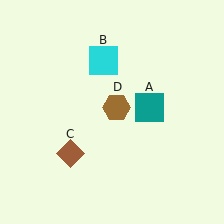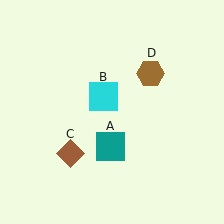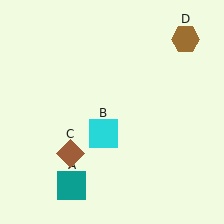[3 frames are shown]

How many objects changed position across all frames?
3 objects changed position: teal square (object A), cyan square (object B), brown hexagon (object D).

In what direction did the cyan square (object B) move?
The cyan square (object B) moved down.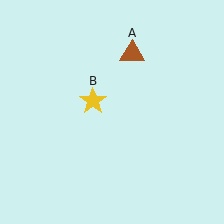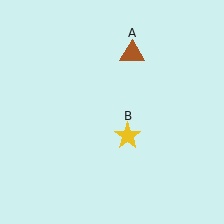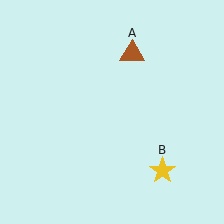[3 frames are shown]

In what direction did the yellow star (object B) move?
The yellow star (object B) moved down and to the right.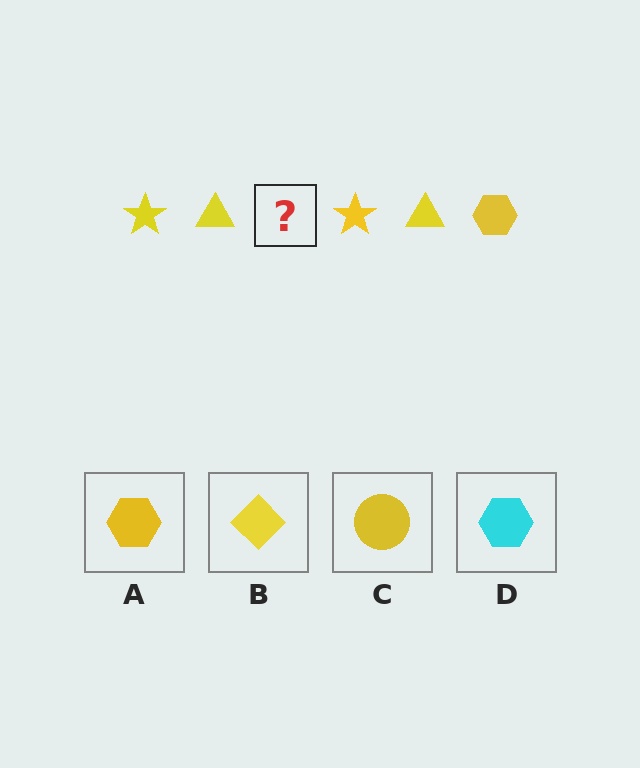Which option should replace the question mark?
Option A.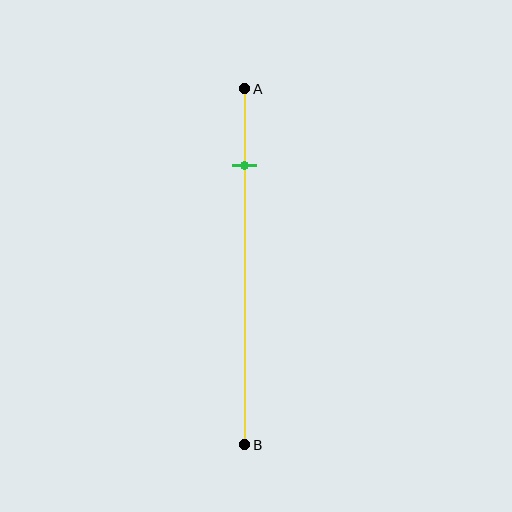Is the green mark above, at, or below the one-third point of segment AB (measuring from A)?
The green mark is above the one-third point of segment AB.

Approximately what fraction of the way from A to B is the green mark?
The green mark is approximately 20% of the way from A to B.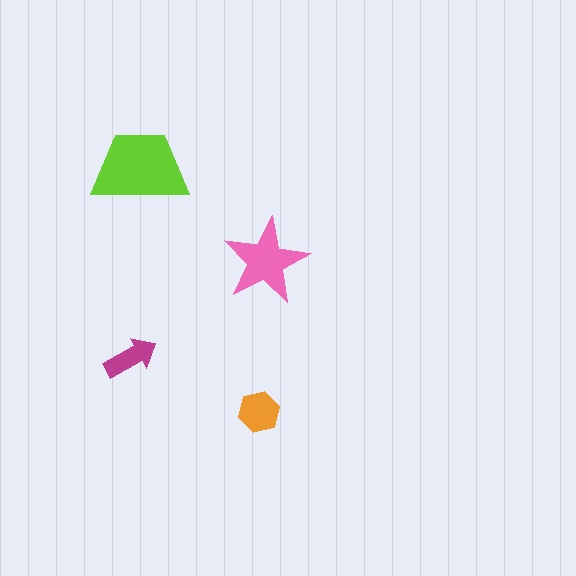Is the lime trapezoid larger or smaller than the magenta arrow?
Larger.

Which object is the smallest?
The magenta arrow.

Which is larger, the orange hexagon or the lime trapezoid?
The lime trapezoid.